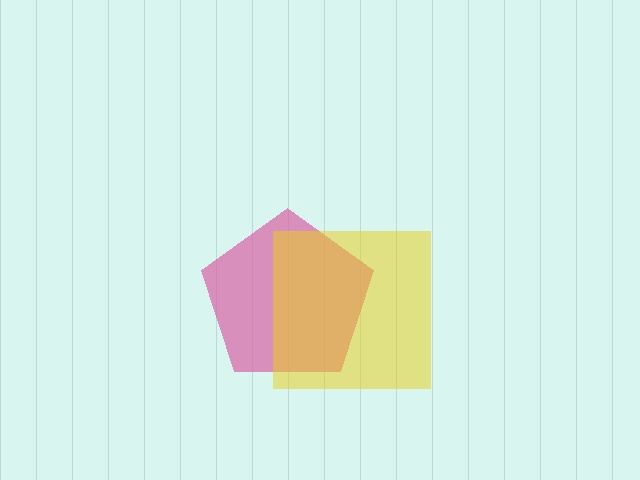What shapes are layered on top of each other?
The layered shapes are: a pink pentagon, a yellow square.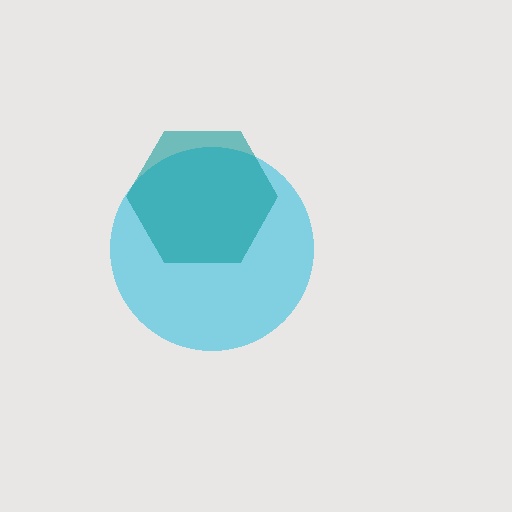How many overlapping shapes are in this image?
There are 2 overlapping shapes in the image.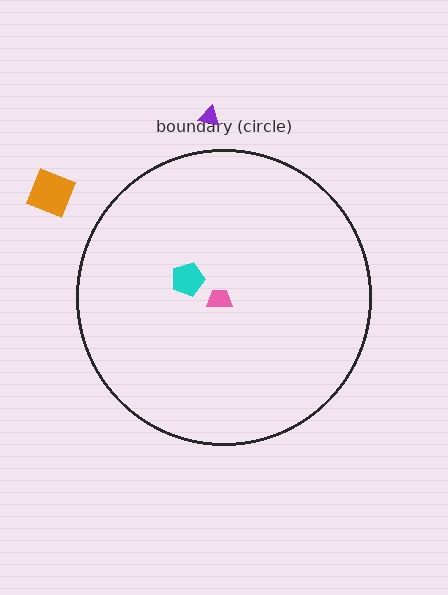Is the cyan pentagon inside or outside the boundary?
Inside.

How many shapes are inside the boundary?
2 inside, 2 outside.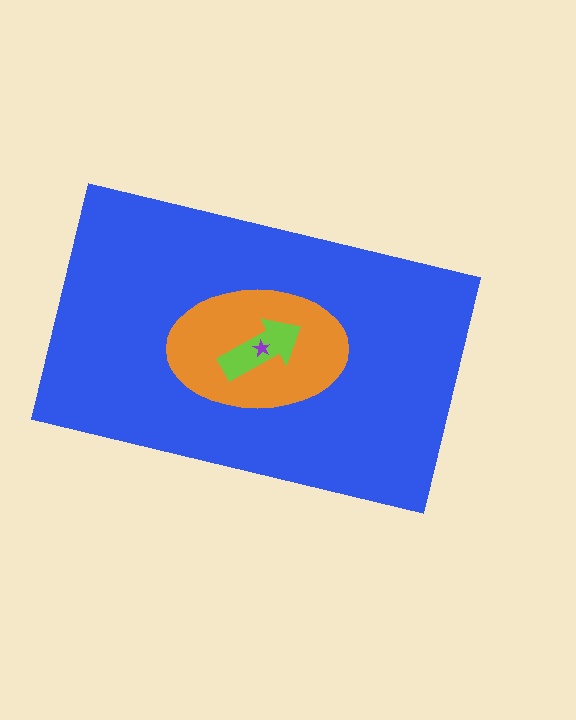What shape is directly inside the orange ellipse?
The lime arrow.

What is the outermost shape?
The blue rectangle.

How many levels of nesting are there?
4.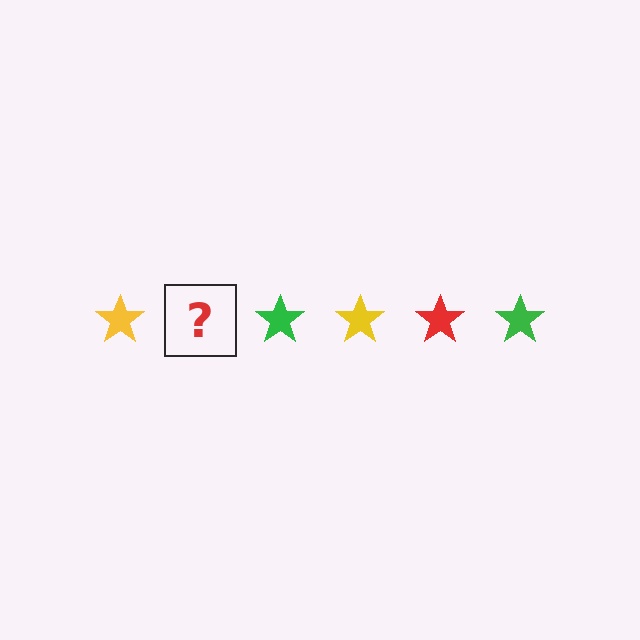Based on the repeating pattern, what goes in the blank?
The blank should be a red star.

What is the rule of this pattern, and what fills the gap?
The rule is that the pattern cycles through yellow, red, green stars. The gap should be filled with a red star.